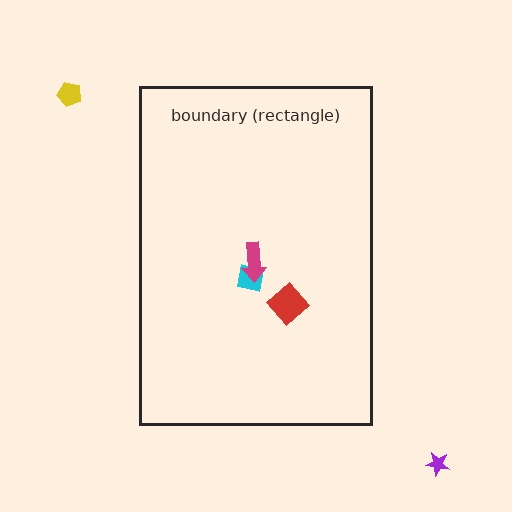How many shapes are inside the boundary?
3 inside, 2 outside.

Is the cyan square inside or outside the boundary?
Inside.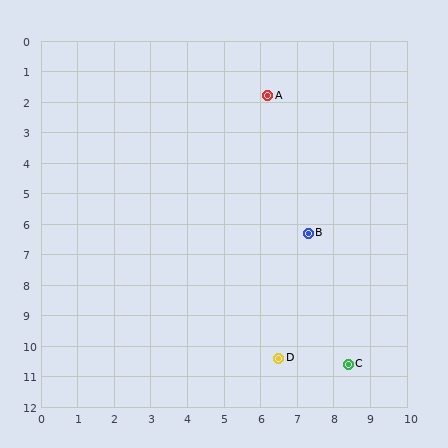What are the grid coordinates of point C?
Point C is at approximately (8.4, 10.6).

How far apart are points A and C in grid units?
Points A and C are about 9.1 grid units apart.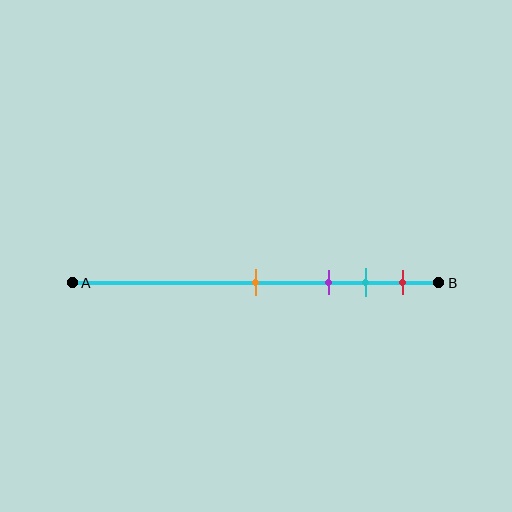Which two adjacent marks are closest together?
The cyan and red marks are the closest adjacent pair.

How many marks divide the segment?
There are 4 marks dividing the segment.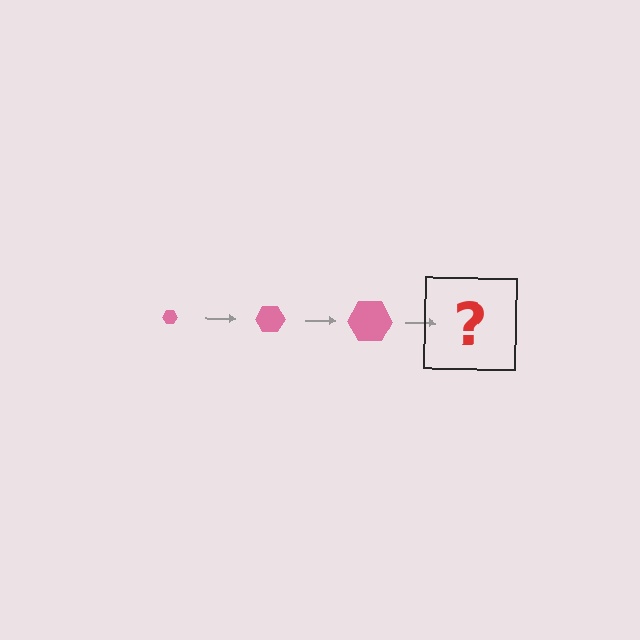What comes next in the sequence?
The next element should be a pink hexagon, larger than the previous one.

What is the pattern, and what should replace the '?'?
The pattern is that the hexagon gets progressively larger each step. The '?' should be a pink hexagon, larger than the previous one.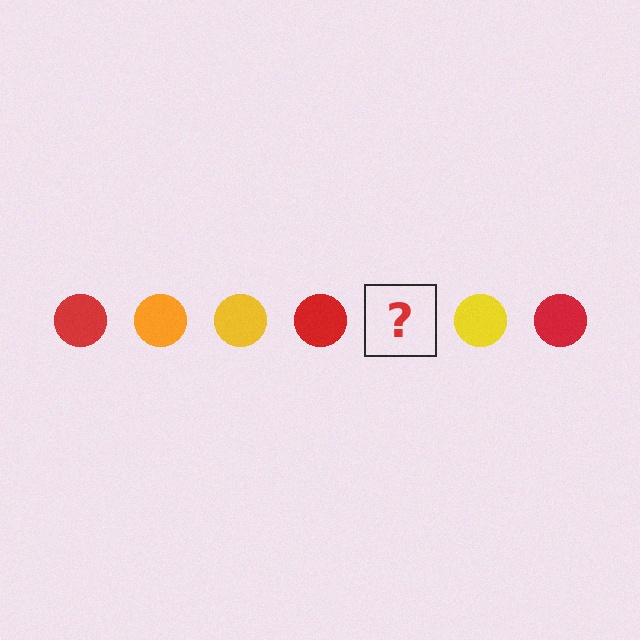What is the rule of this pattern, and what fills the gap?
The rule is that the pattern cycles through red, orange, yellow circles. The gap should be filled with an orange circle.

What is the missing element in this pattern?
The missing element is an orange circle.